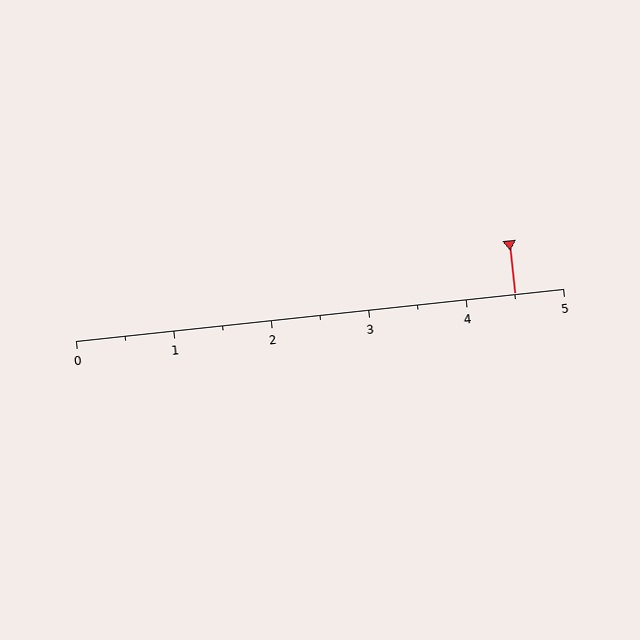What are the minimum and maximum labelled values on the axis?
The axis runs from 0 to 5.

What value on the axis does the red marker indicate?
The marker indicates approximately 4.5.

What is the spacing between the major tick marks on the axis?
The major ticks are spaced 1 apart.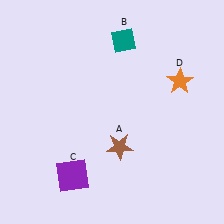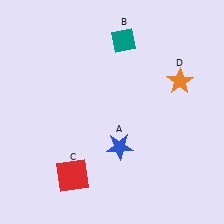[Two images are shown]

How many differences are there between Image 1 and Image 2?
There are 2 differences between the two images.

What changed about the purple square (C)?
In Image 1, C is purple. In Image 2, it changed to red.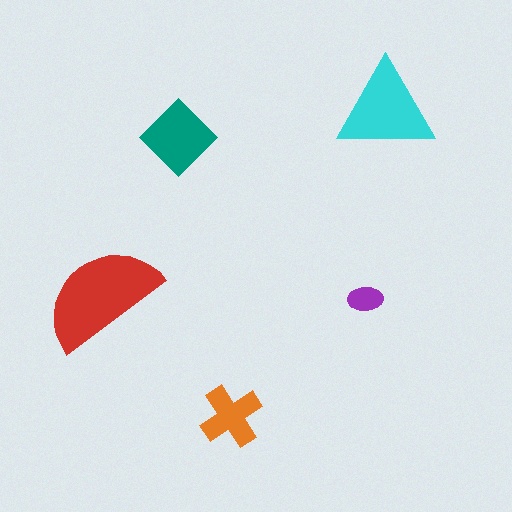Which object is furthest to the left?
The red semicircle is leftmost.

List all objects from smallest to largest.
The purple ellipse, the orange cross, the teal diamond, the cyan triangle, the red semicircle.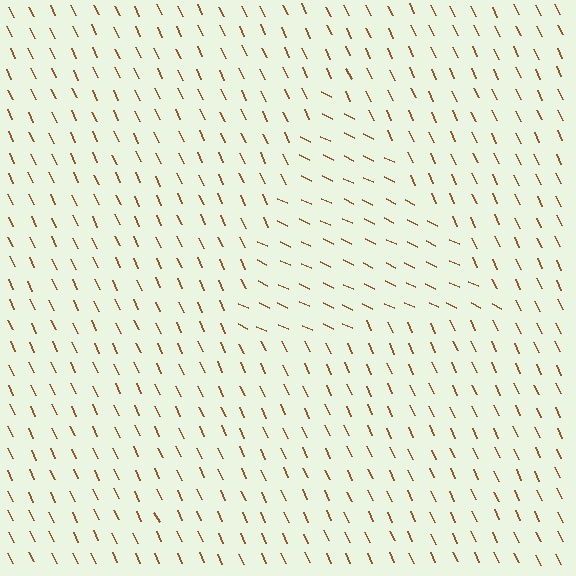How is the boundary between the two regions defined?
The boundary is defined purely by a change in line orientation (approximately 40 degrees difference). All lines are the same color and thickness.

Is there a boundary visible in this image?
Yes, there is a texture boundary formed by a change in line orientation.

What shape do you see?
I see a triangle.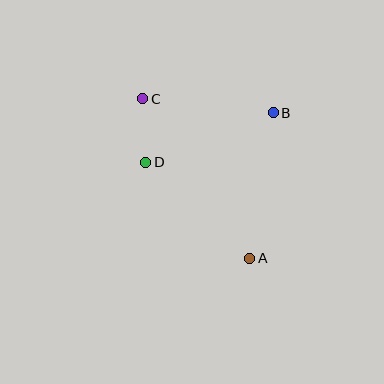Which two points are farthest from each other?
Points A and C are farthest from each other.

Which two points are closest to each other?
Points C and D are closest to each other.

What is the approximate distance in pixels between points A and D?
The distance between A and D is approximately 141 pixels.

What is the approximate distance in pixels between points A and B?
The distance between A and B is approximately 147 pixels.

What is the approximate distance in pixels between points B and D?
The distance between B and D is approximately 137 pixels.